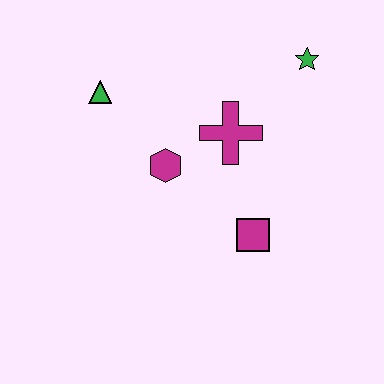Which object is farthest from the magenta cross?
The green triangle is farthest from the magenta cross.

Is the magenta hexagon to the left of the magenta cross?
Yes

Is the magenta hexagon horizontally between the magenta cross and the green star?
No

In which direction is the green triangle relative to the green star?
The green triangle is to the left of the green star.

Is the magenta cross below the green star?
Yes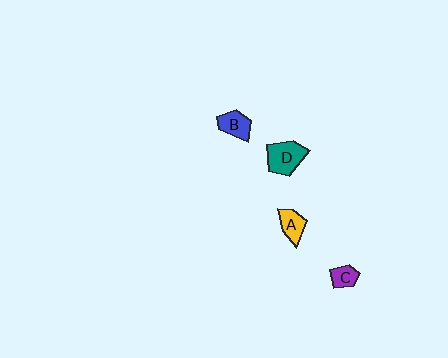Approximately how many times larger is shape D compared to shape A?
Approximately 1.6 times.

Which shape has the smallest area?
Shape C (purple).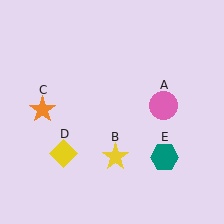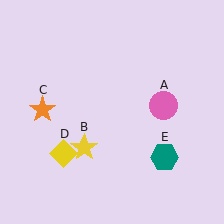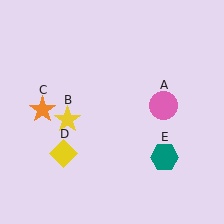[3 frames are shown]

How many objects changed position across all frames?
1 object changed position: yellow star (object B).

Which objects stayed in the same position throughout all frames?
Pink circle (object A) and orange star (object C) and yellow diamond (object D) and teal hexagon (object E) remained stationary.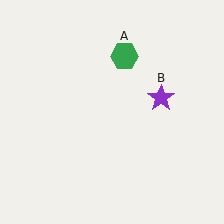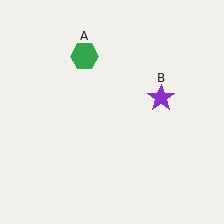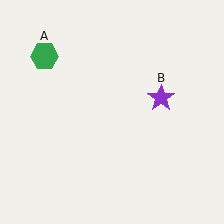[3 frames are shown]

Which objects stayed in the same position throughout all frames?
Purple star (object B) remained stationary.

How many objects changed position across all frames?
1 object changed position: green hexagon (object A).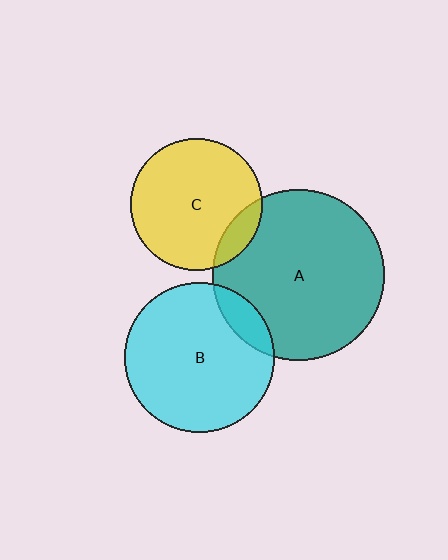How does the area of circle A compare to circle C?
Approximately 1.7 times.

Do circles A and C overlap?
Yes.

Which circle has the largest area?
Circle A (teal).